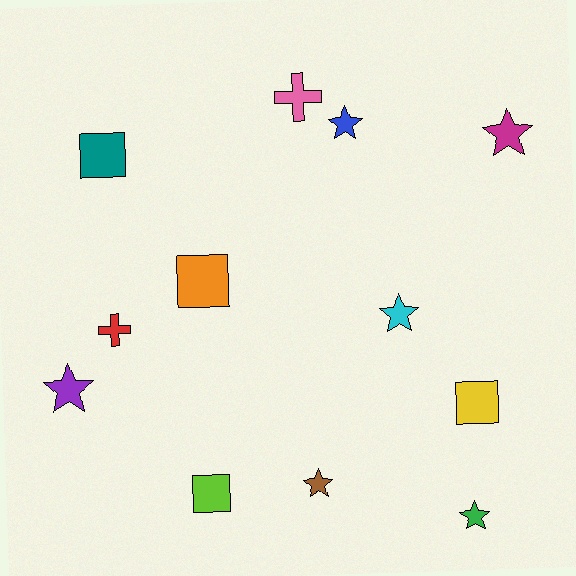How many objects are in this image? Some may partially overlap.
There are 12 objects.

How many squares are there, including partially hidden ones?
There are 4 squares.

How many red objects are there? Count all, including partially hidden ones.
There is 1 red object.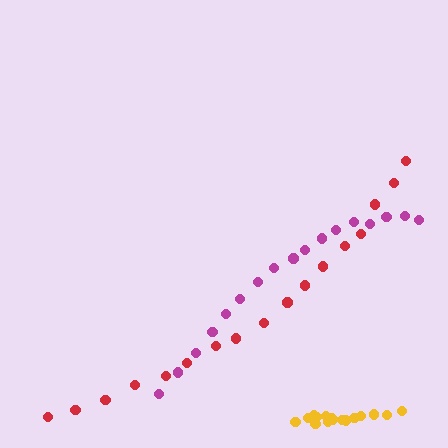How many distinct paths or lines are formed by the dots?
There are 3 distinct paths.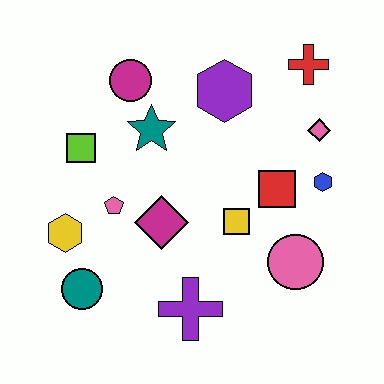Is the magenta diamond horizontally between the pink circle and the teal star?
Yes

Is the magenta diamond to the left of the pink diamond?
Yes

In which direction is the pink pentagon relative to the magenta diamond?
The pink pentagon is to the left of the magenta diamond.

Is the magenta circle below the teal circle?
No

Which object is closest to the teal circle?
The yellow hexagon is closest to the teal circle.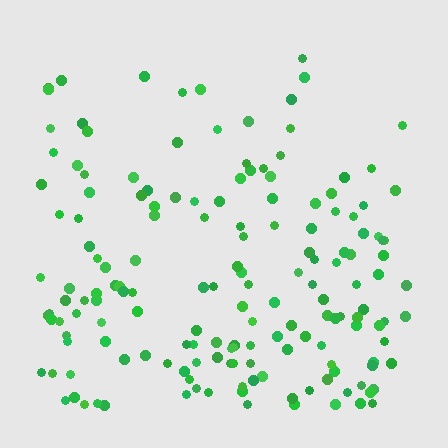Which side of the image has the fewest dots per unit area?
The top.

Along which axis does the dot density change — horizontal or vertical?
Vertical.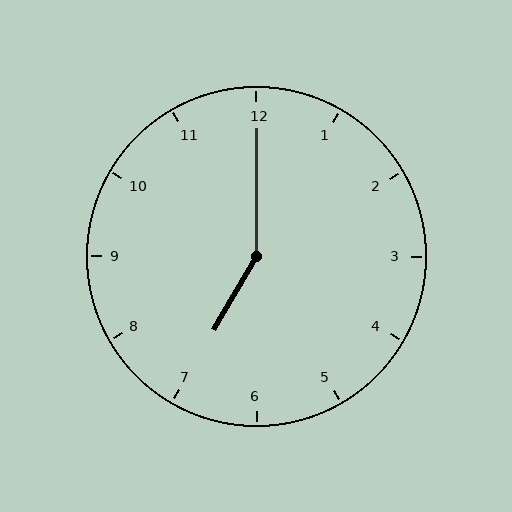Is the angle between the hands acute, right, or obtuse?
It is obtuse.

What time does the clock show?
7:00.